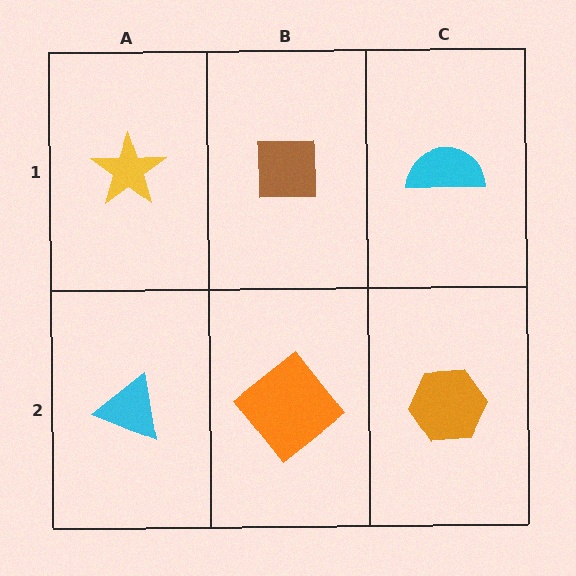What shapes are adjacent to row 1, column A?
A cyan triangle (row 2, column A), a brown square (row 1, column B).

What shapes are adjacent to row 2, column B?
A brown square (row 1, column B), a cyan triangle (row 2, column A), an orange hexagon (row 2, column C).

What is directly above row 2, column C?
A cyan semicircle.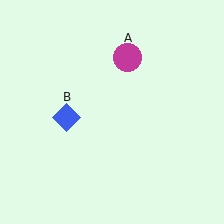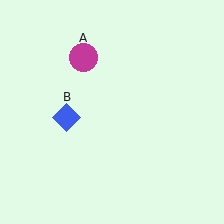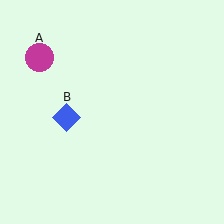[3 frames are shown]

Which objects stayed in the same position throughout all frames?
Blue diamond (object B) remained stationary.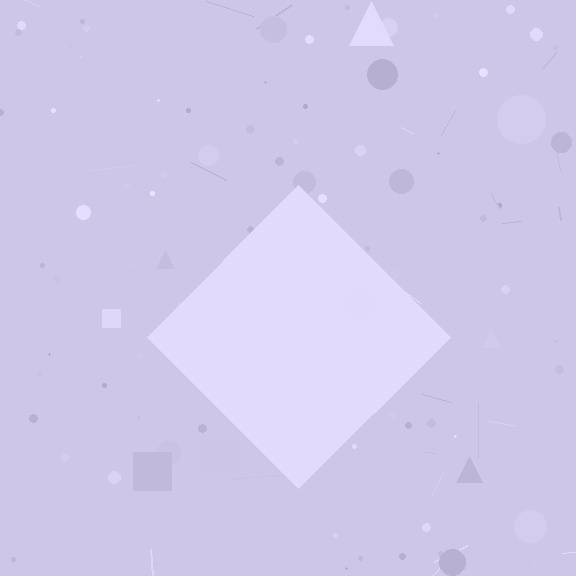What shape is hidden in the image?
A diamond is hidden in the image.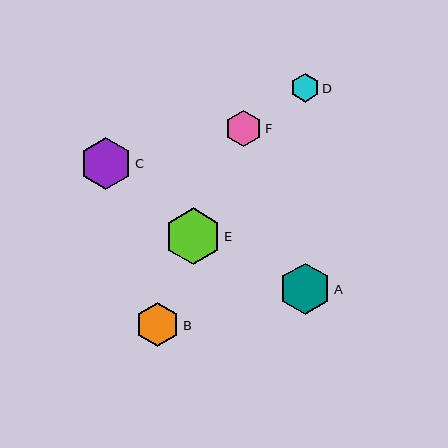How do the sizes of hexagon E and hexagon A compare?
Hexagon E and hexagon A are approximately the same size.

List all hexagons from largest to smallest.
From largest to smallest: E, C, A, B, F, D.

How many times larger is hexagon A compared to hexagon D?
Hexagon A is approximately 1.8 times the size of hexagon D.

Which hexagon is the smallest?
Hexagon D is the smallest with a size of approximately 28 pixels.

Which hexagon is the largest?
Hexagon E is the largest with a size of approximately 57 pixels.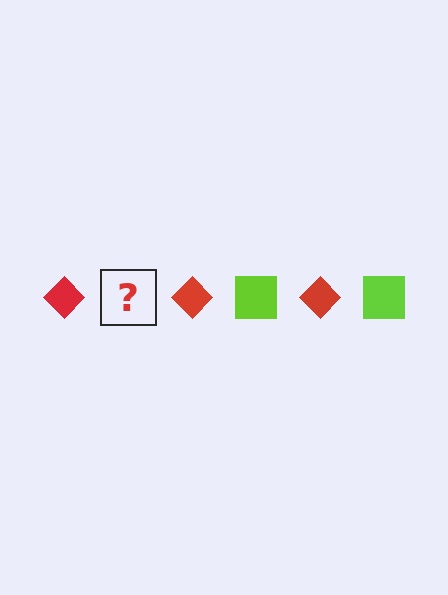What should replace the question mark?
The question mark should be replaced with a lime square.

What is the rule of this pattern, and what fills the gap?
The rule is that the pattern alternates between red diamond and lime square. The gap should be filled with a lime square.